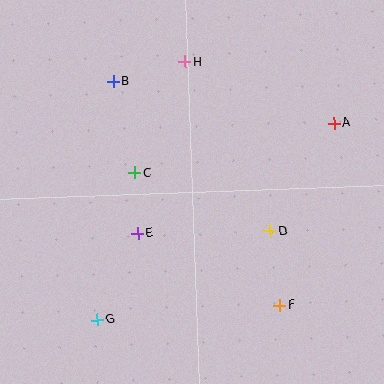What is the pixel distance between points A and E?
The distance between A and E is 225 pixels.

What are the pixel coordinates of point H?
Point H is at (185, 62).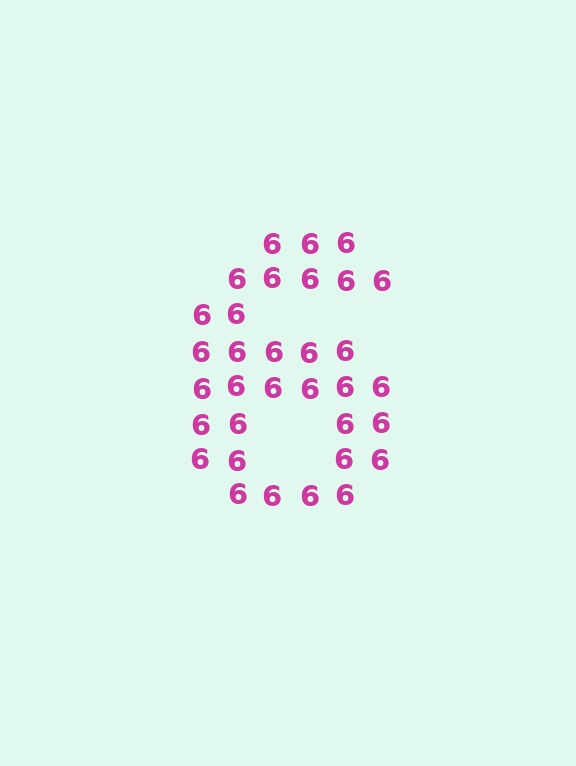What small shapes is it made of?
It is made of small digit 6's.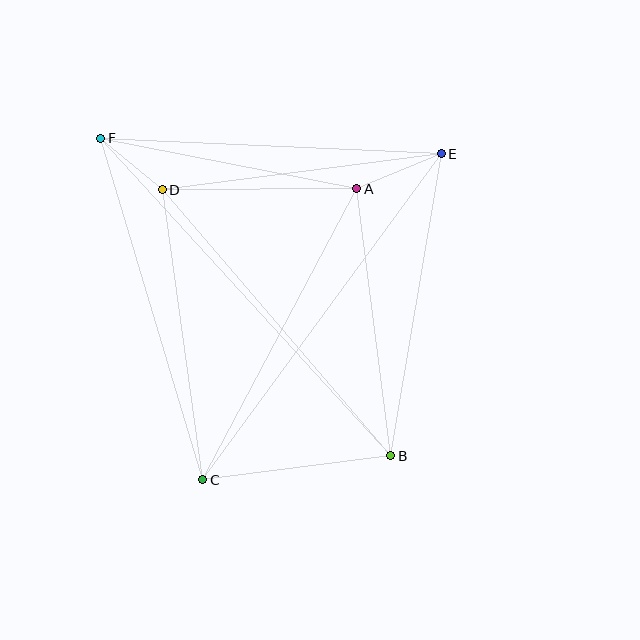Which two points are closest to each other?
Points D and F are closest to each other.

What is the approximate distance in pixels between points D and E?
The distance between D and E is approximately 282 pixels.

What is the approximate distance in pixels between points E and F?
The distance between E and F is approximately 341 pixels.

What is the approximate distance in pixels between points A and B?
The distance between A and B is approximately 269 pixels.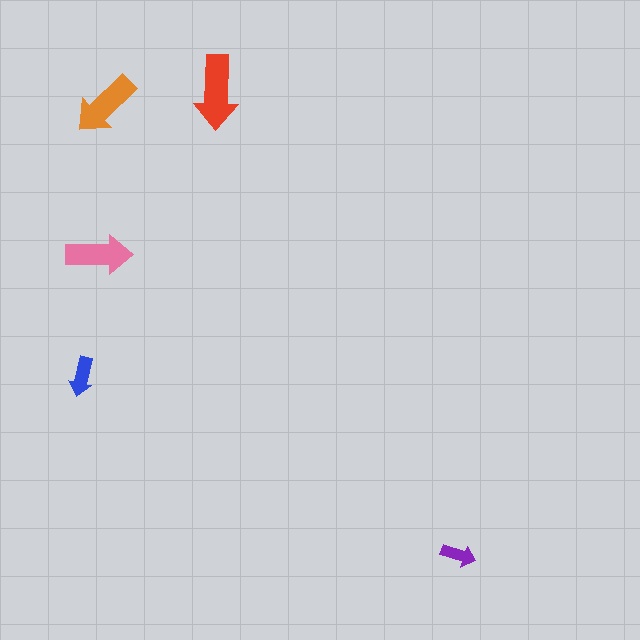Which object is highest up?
The red arrow is topmost.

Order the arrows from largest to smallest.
the red one, the orange one, the pink one, the blue one, the purple one.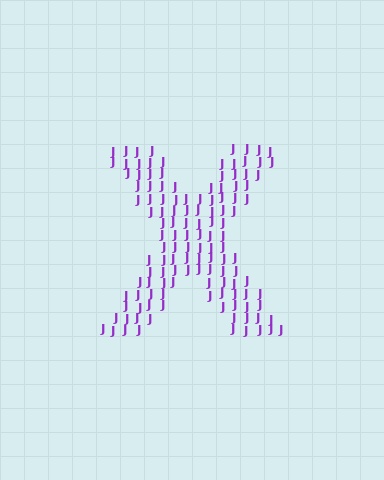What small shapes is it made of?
It is made of small letter J's.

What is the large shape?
The large shape is the letter X.